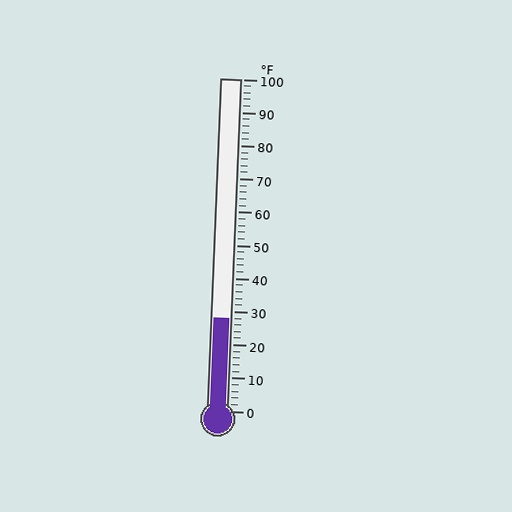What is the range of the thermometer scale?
The thermometer scale ranges from 0°F to 100°F.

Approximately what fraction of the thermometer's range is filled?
The thermometer is filled to approximately 30% of its range.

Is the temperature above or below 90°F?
The temperature is below 90°F.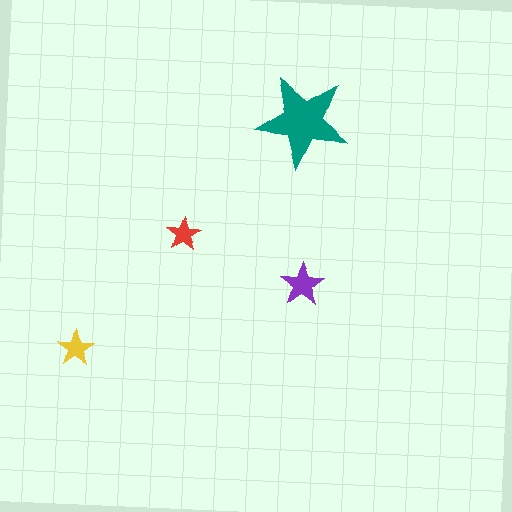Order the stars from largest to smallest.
the teal one, the purple one, the yellow one, the red one.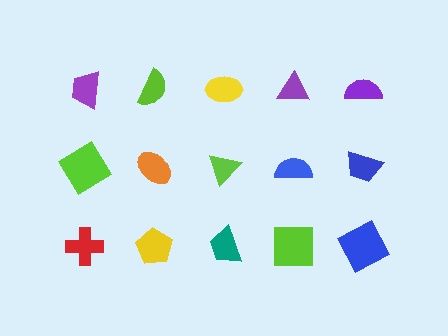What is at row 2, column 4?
A blue semicircle.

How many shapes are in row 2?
5 shapes.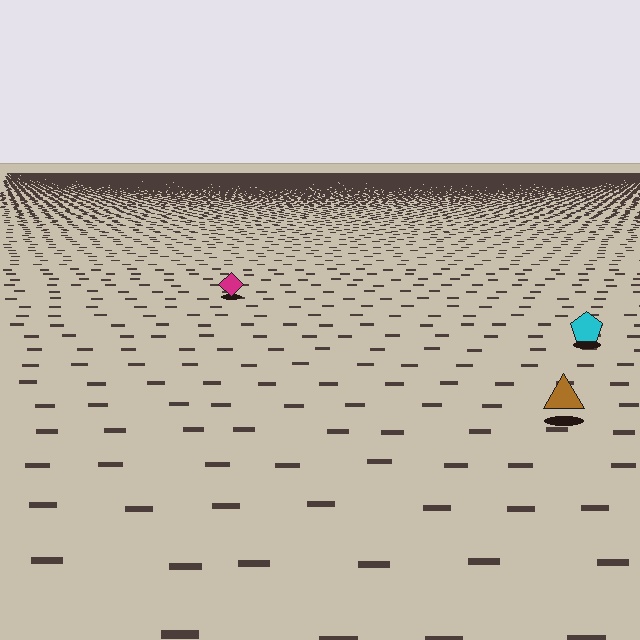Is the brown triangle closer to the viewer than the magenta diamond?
Yes. The brown triangle is closer — you can tell from the texture gradient: the ground texture is coarser near it.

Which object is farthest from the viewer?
The magenta diamond is farthest from the viewer. It appears smaller and the ground texture around it is denser.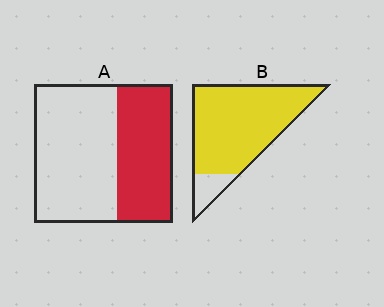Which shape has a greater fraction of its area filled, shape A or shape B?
Shape B.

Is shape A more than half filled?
No.